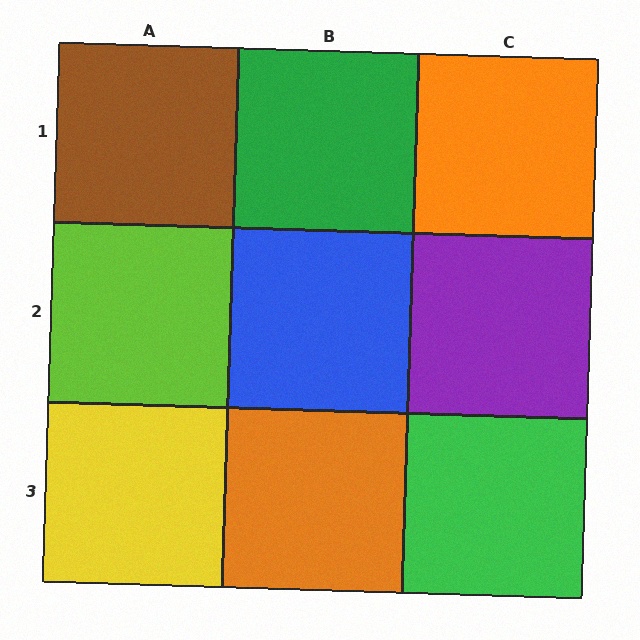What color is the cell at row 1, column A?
Brown.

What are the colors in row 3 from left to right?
Yellow, orange, green.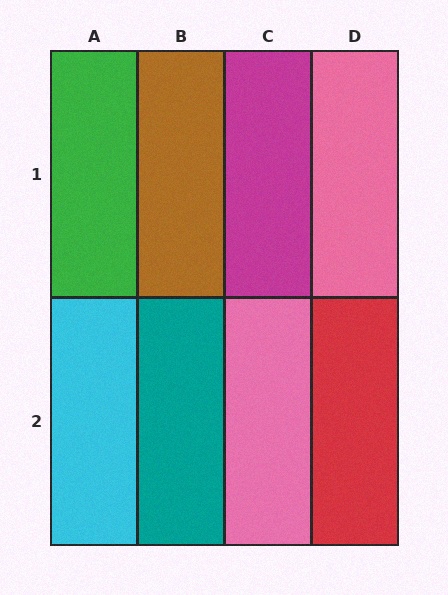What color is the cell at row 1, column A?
Green.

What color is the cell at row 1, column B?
Brown.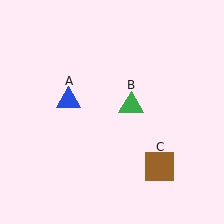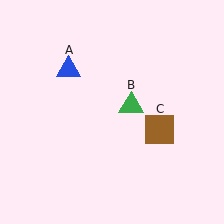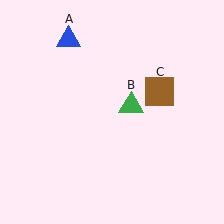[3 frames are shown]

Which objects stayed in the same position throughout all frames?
Green triangle (object B) remained stationary.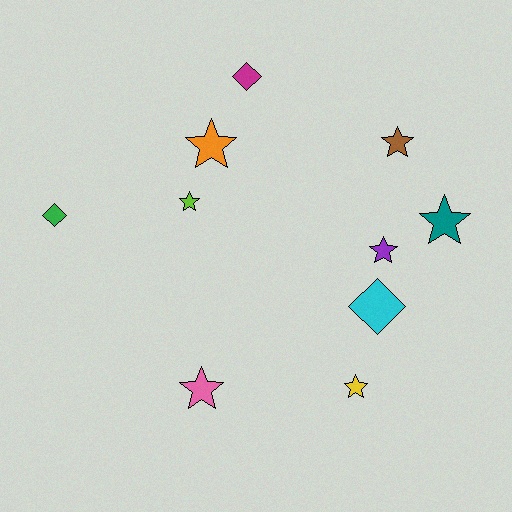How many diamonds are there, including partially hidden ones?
There are 3 diamonds.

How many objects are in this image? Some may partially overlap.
There are 10 objects.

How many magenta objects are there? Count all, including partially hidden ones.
There is 1 magenta object.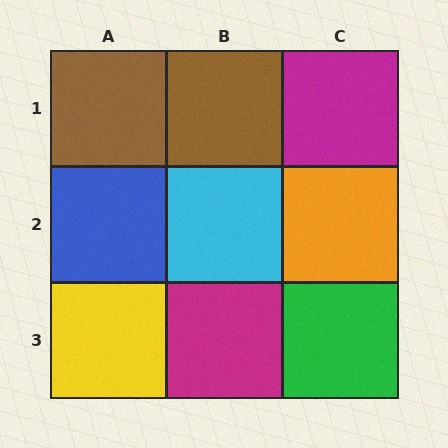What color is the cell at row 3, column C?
Green.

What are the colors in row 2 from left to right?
Blue, cyan, orange.